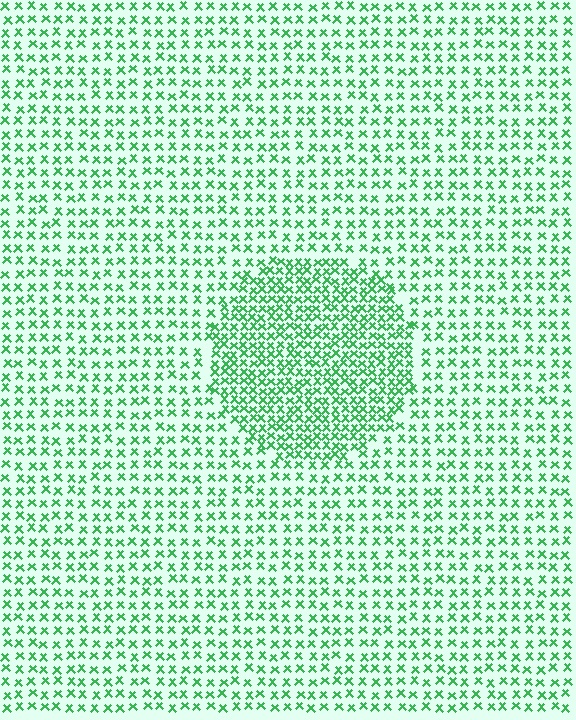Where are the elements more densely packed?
The elements are more densely packed inside the circle boundary.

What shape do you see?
I see a circle.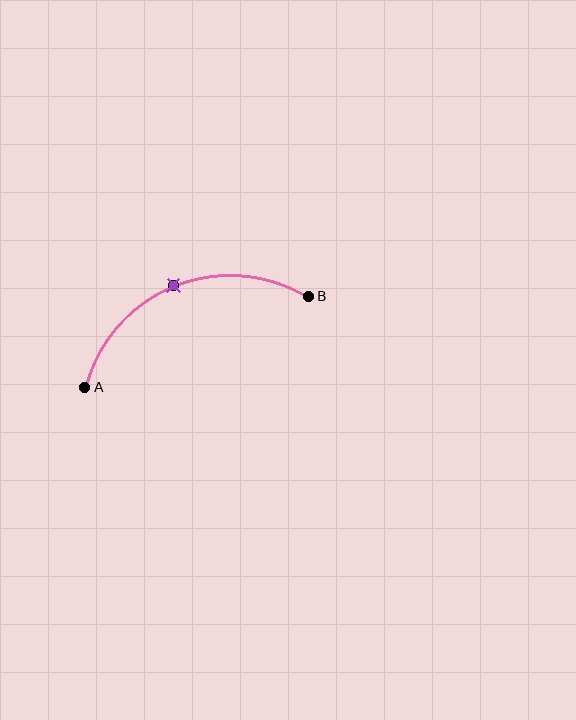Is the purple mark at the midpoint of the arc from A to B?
Yes. The purple mark lies on the arc at equal arc-length from both A and B — it is the arc midpoint.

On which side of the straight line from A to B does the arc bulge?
The arc bulges above the straight line connecting A and B.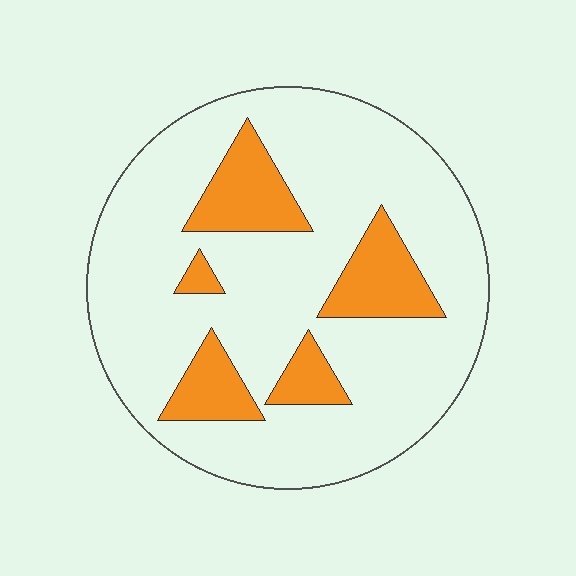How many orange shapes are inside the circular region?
5.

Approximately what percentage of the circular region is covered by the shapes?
Approximately 20%.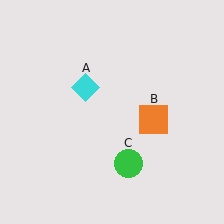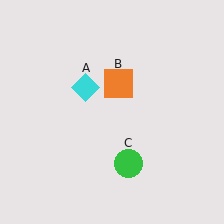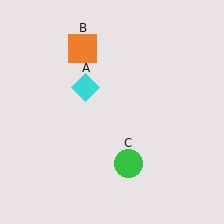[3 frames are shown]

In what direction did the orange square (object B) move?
The orange square (object B) moved up and to the left.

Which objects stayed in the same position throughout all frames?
Cyan diamond (object A) and green circle (object C) remained stationary.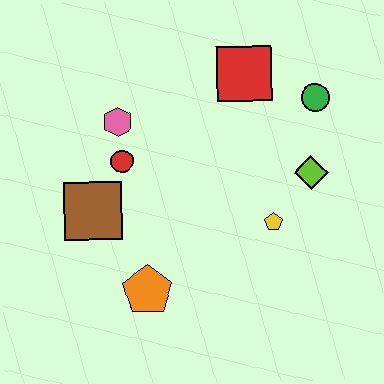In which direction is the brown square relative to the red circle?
The brown square is below the red circle.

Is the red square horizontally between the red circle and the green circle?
Yes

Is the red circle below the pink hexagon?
Yes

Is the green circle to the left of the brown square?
No